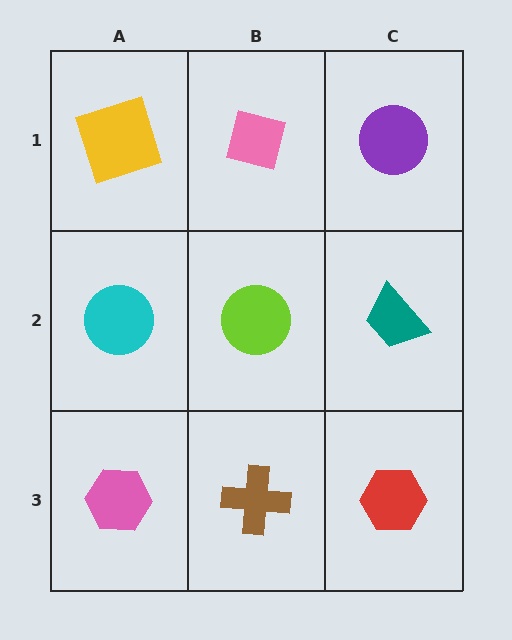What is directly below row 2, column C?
A red hexagon.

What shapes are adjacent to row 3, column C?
A teal trapezoid (row 2, column C), a brown cross (row 3, column B).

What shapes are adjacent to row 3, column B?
A lime circle (row 2, column B), a pink hexagon (row 3, column A), a red hexagon (row 3, column C).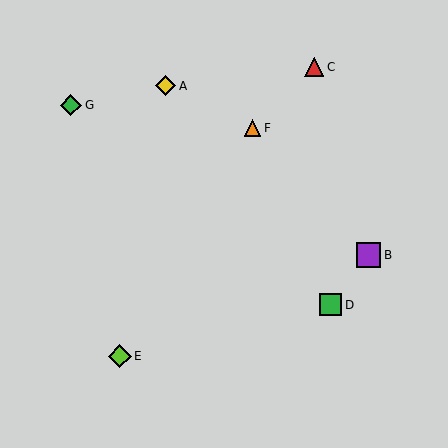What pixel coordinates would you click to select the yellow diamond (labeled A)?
Click at (166, 86) to select the yellow diamond A.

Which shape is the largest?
The purple square (labeled B) is the largest.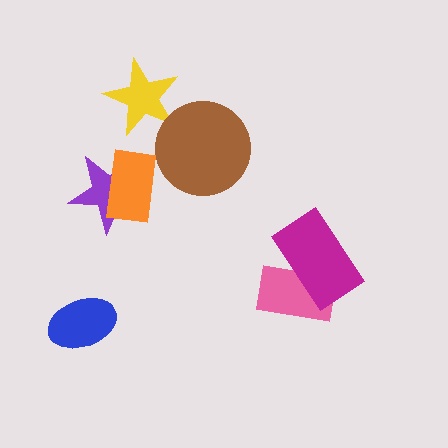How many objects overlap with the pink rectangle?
1 object overlaps with the pink rectangle.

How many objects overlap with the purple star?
1 object overlaps with the purple star.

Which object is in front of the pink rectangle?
The magenta rectangle is in front of the pink rectangle.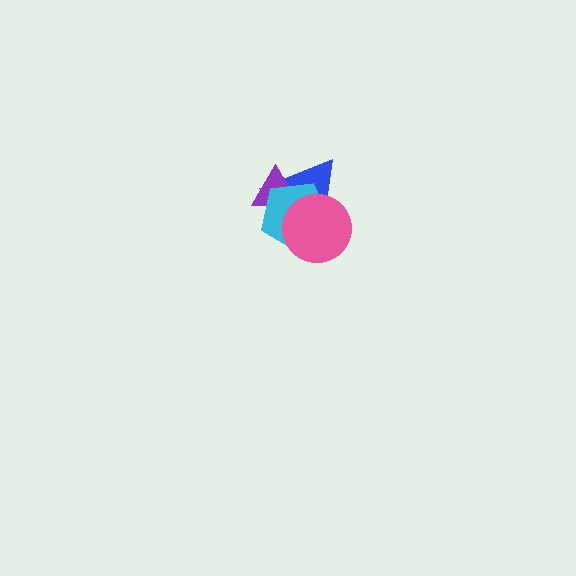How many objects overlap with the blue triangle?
3 objects overlap with the blue triangle.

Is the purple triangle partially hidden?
Yes, it is partially covered by another shape.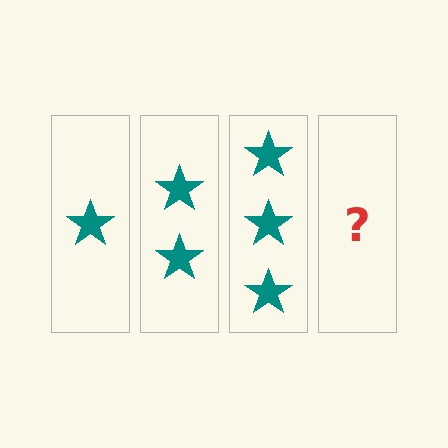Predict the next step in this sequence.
The next step is 4 stars.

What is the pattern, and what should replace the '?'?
The pattern is that each step adds one more star. The '?' should be 4 stars.